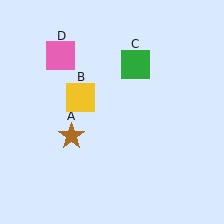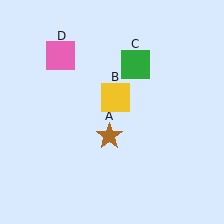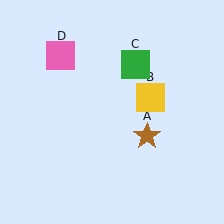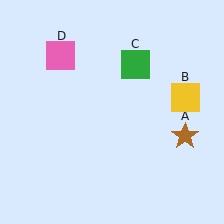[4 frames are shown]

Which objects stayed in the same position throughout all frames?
Green square (object C) and pink square (object D) remained stationary.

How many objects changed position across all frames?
2 objects changed position: brown star (object A), yellow square (object B).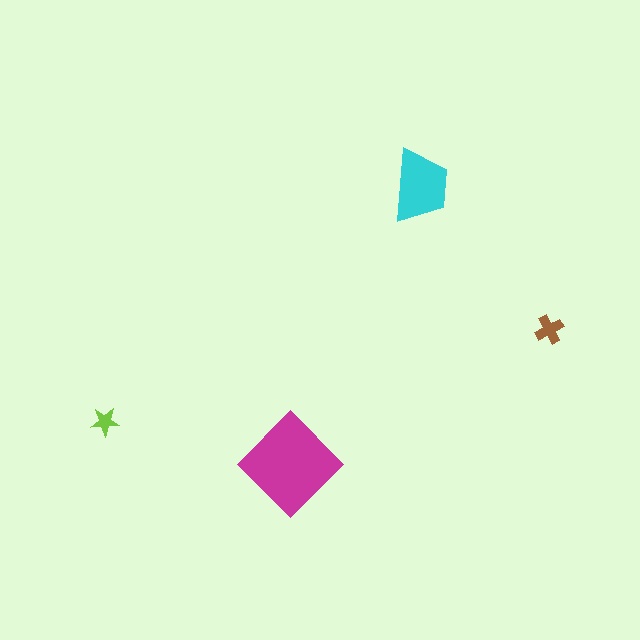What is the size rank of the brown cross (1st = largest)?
3rd.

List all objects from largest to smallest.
The magenta diamond, the cyan trapezoid, the brown cross, the lime star.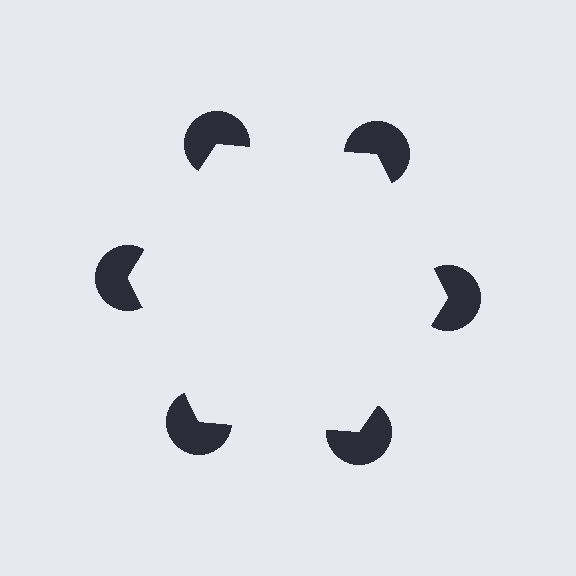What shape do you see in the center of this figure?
An illusory hexagon — its edges are inferred from the aligned wedge cuts in the pac-man discs, not physically drawn.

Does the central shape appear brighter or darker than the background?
It typically appears slightly brighter than the background, even though no actual brightness change is drawn.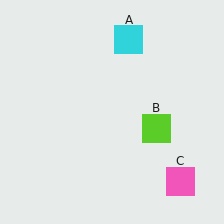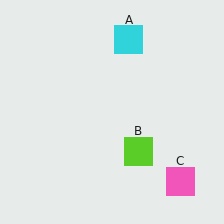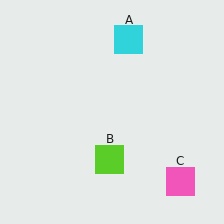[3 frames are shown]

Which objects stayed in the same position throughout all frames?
Cyan square (object A) and pink square (object C) remained stationary.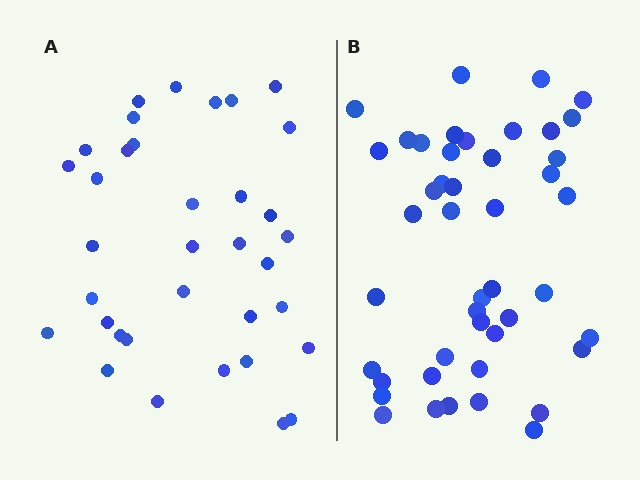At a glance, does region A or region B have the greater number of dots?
Region B (the right region) has more dots.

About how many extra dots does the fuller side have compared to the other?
Region B has roughly 10 or so more dots than region A.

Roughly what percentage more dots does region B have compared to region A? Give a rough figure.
About 30% more.